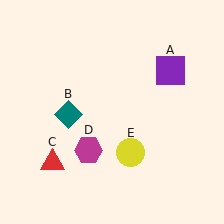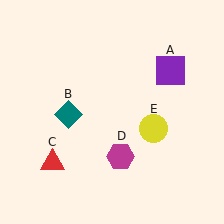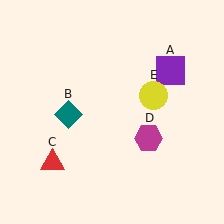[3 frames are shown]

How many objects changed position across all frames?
2 objects changed position: magenta hexagon (object D), yellow circle (object E).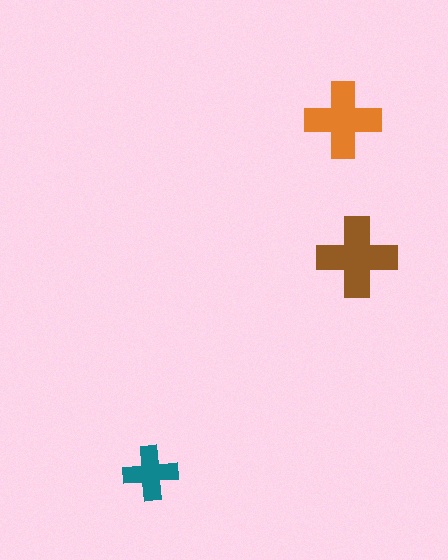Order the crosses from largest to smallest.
the brown one, the orange one, the teal one.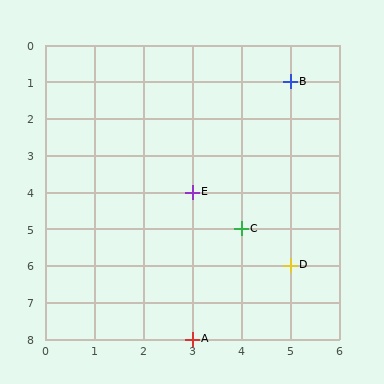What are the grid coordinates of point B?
Point B is at grid coordinates (5, 1).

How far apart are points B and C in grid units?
Points B and C are 1 column and 4 rows apart (about 4.1 grid units diagonally).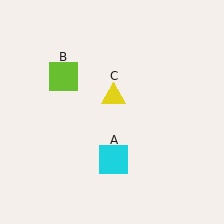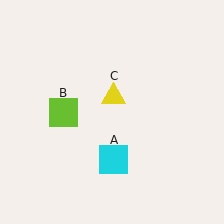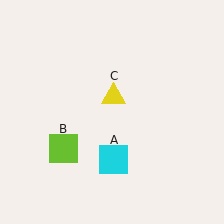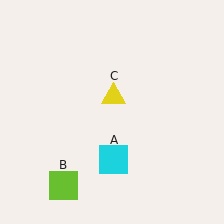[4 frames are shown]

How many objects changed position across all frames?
1 object changed position: lime square (object B).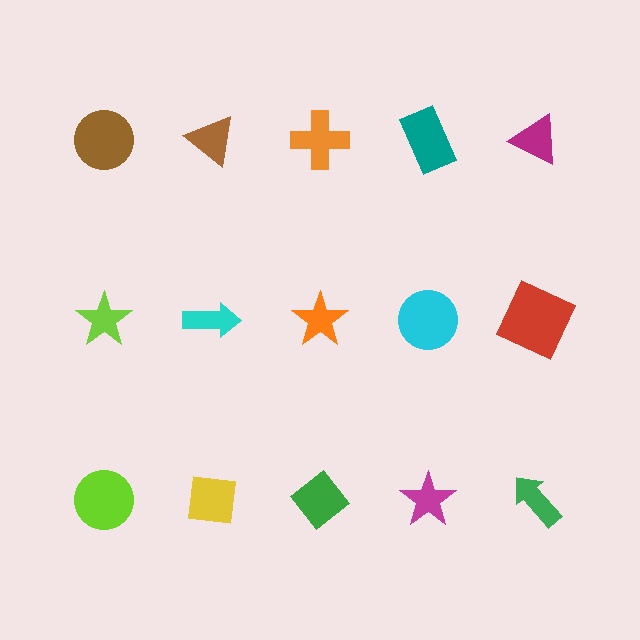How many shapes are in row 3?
5 shapes.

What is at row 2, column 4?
A cyan circle.